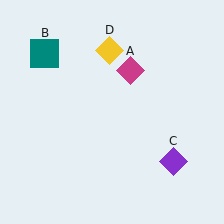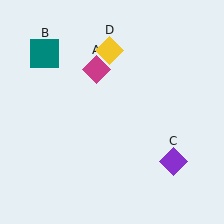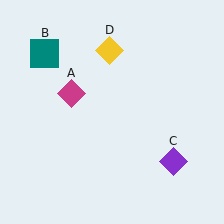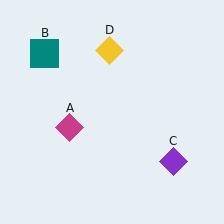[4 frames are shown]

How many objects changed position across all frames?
1 object changed position: magenta diamond (object A).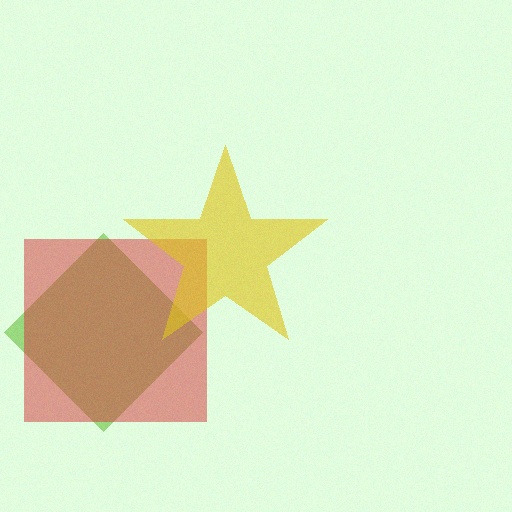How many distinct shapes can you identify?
There are 3 distinct shapes: a lime diamond, a red square, a yellow star.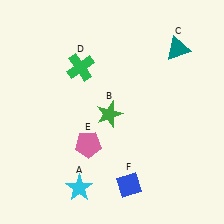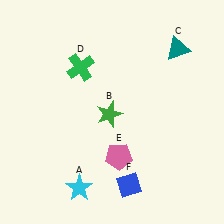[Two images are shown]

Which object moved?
The pink pentagon (E) moved right.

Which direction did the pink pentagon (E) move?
The pink pentagon (E) moved right.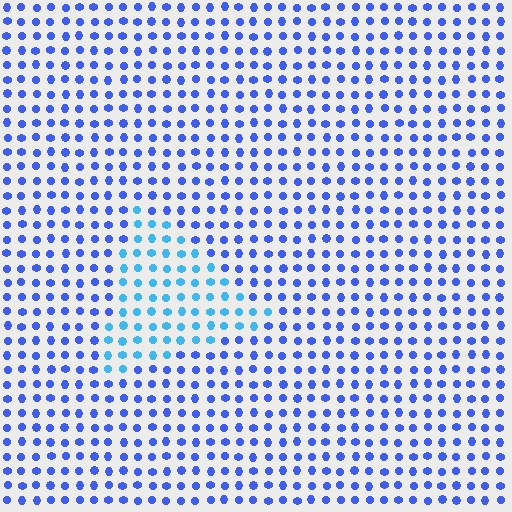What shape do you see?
I see a triangle.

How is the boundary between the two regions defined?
The boundary is defined purely by a slight shift in hue (about 32 degrees). Spacing, size, and orientation are identical on both sides.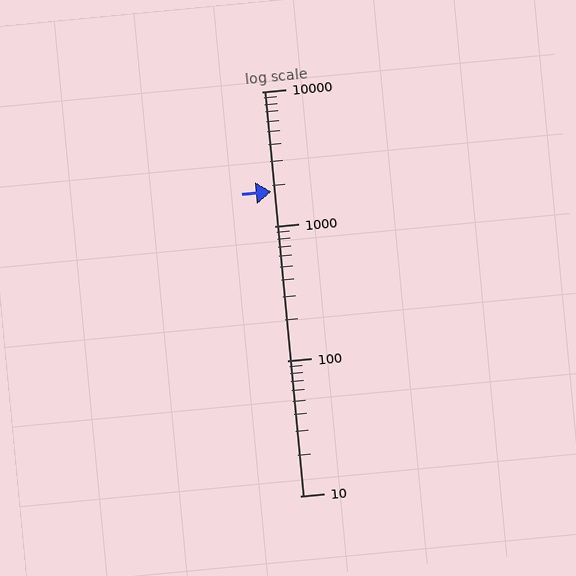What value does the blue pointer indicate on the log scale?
The pointer indicates approximately 1800.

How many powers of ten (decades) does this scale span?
The scale spans 3 decades, from 10 to 10000.